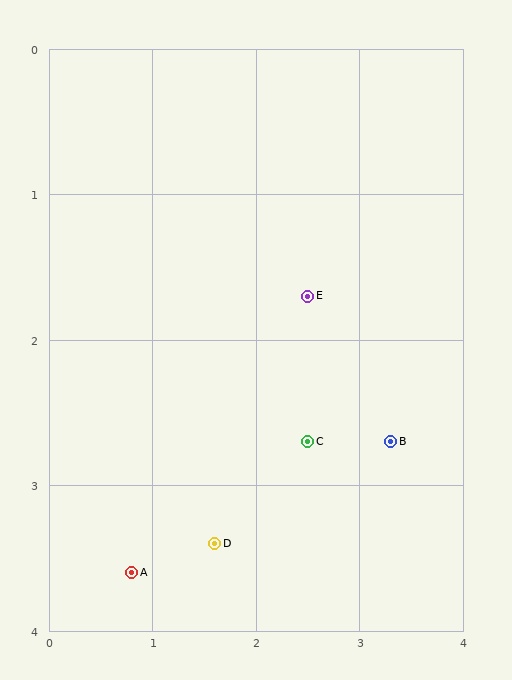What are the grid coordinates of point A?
Point A is at approximately (0.8, 3.6).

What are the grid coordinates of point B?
Point B is at approximately (3.3, 2.7).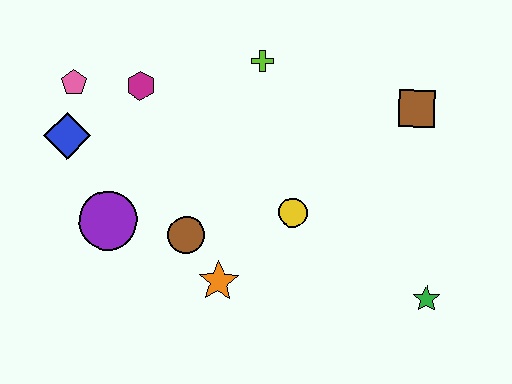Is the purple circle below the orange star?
No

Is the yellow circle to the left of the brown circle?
No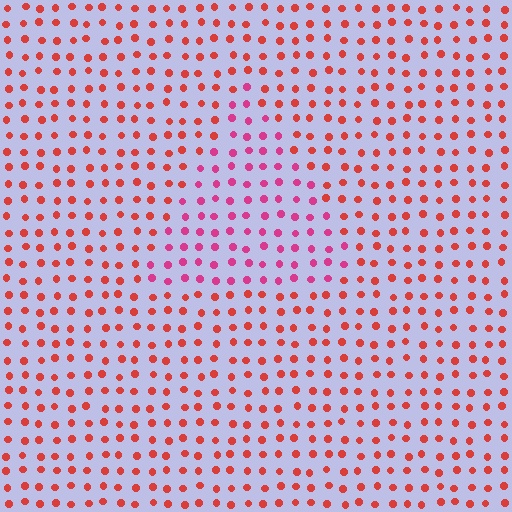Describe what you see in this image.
The image is filled with small red elements in a uniform arrangement. A triangle-shaped region is visible where the elements are tinted to a slightly different hue, forming a subtle color boundary.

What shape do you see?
I see a triangle.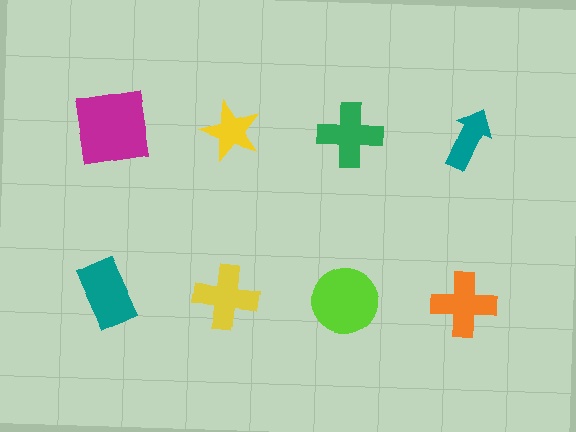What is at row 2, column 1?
A teal rectangle.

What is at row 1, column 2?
A yellow star.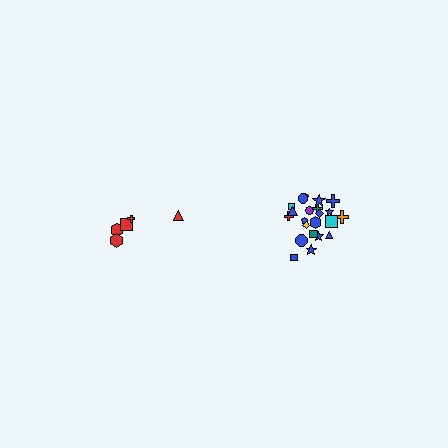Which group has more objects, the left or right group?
The right group.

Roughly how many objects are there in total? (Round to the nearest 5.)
Roughly 25 objects in total.